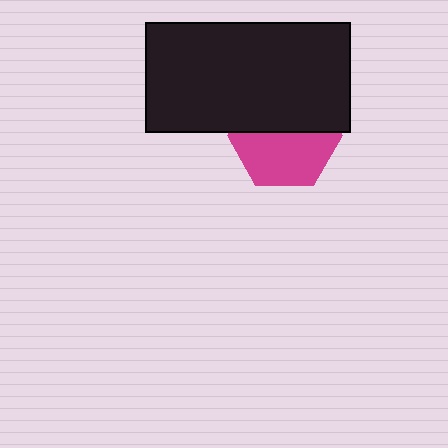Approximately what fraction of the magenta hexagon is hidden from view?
Roughly 47% of the magenta hexagon is hidden behind the black rectangle.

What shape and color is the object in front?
The object in front is a black rectangle.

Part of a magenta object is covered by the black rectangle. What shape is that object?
It is a hexagon.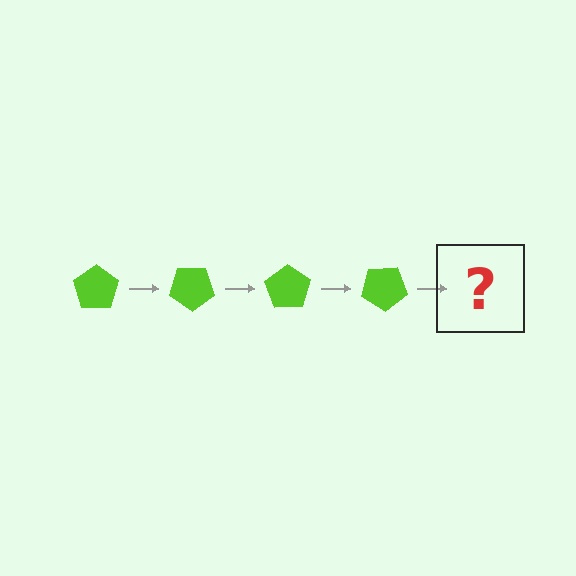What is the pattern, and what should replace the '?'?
The pattern is that the pentagon rotates 35 degrees each step. The '?' should be a lime pentagon rotated 140 degrees.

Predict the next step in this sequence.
The next step is a lime pentagon rotated 140 degrees.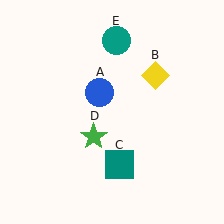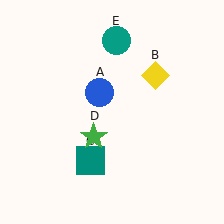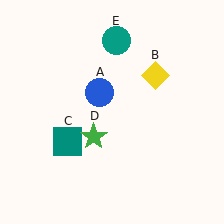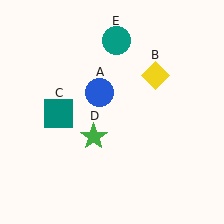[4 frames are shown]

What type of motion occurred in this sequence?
The teal square (object C) rotated clockwise around the center of the scene.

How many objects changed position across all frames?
1 object changed position: teal square (object C).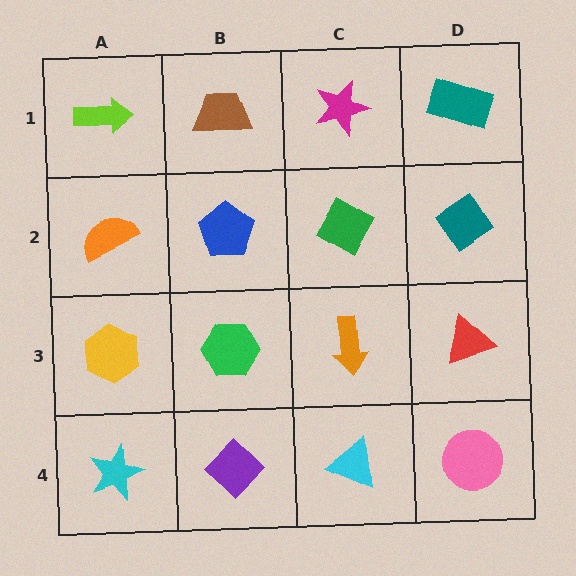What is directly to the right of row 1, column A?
A brown trapezoid.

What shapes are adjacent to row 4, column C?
An orange arrow (row 3, column C), a purple diamond (row 4, column B), a pink circle (row 4, column D).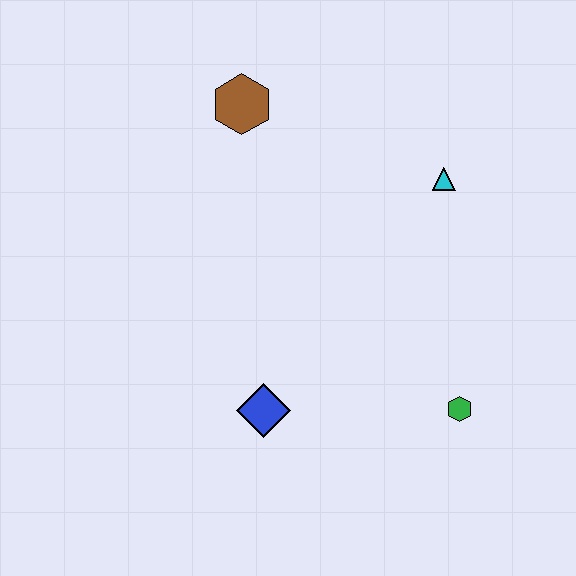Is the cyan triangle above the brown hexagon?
No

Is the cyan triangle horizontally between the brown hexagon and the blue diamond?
No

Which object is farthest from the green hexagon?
The brown hexagon is farthest from the green hexagon.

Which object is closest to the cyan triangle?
The brown hexagon is closest to the cyan triangle.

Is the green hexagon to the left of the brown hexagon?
No